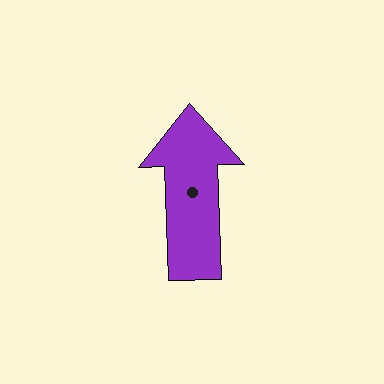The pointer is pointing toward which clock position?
Roughly 12 o'clock.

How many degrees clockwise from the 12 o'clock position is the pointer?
Approximately 358 degrees.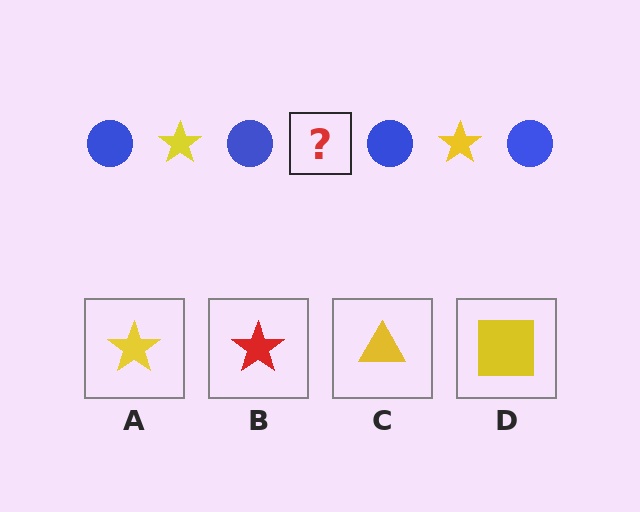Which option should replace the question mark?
Option A.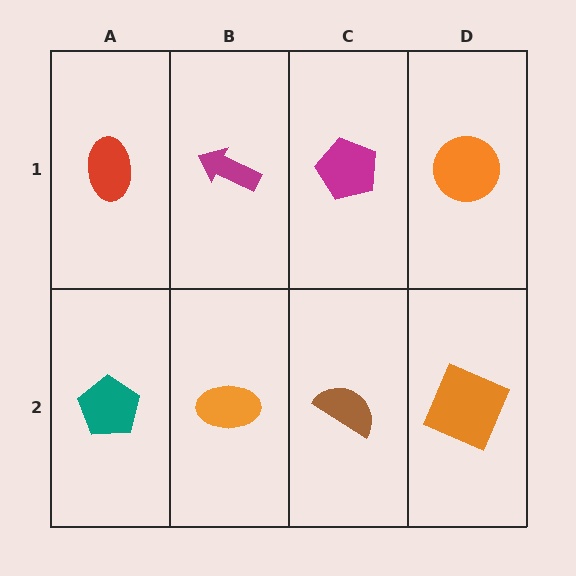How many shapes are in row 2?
4 shapes.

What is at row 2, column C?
A brown semicircle.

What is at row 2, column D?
An orange square.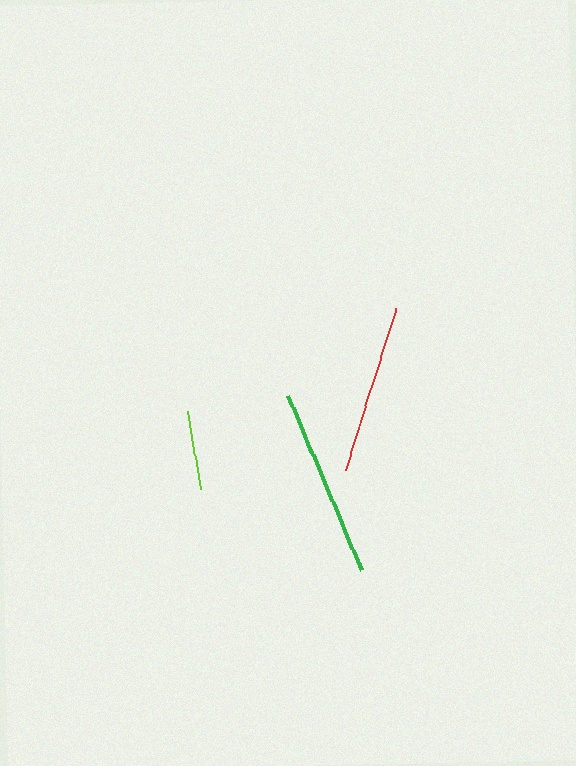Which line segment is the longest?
The green line is the longest at approximately 189 pixels.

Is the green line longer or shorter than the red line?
The green line is longer than the red line.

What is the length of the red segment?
The red segment is approximately 169 pixels long.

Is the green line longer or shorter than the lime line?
The green line is longer than the lime line.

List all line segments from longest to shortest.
From longest to shortest: green, red, lime.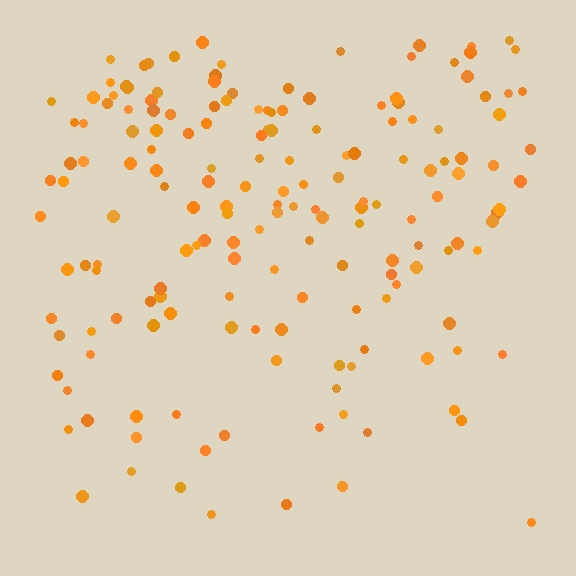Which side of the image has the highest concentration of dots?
The top.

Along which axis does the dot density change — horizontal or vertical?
Vertical.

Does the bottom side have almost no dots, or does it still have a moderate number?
Still a moderate number, just noticeably fewer than the top.